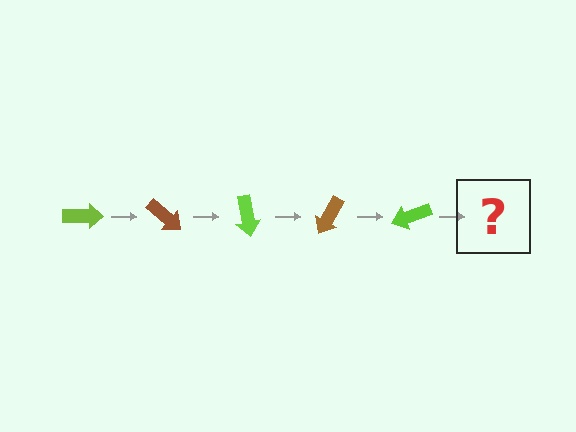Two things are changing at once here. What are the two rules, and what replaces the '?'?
The two rules are that it rotates 40 degrees each step and the color cycles through lime and brown. The '?' should be a brown arrow, rotated 200 degrees from the start.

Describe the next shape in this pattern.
It should be a brown arrow, rotated 200 degrees from the start.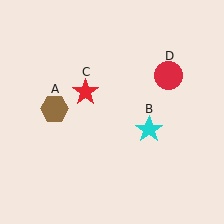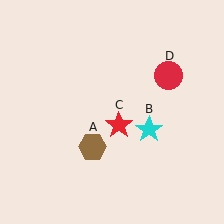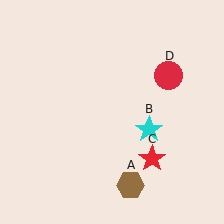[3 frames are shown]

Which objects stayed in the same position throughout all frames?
Cyan star (object B) and red circle (object D) remained stationary.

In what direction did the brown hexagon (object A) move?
The brown hexagon (object A) moved down and to the right.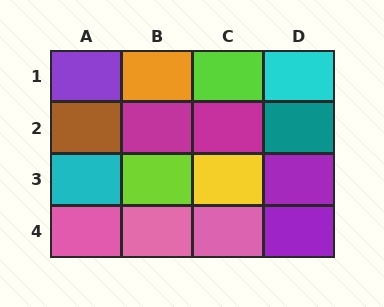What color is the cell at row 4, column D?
Purple.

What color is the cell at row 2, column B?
Magenta.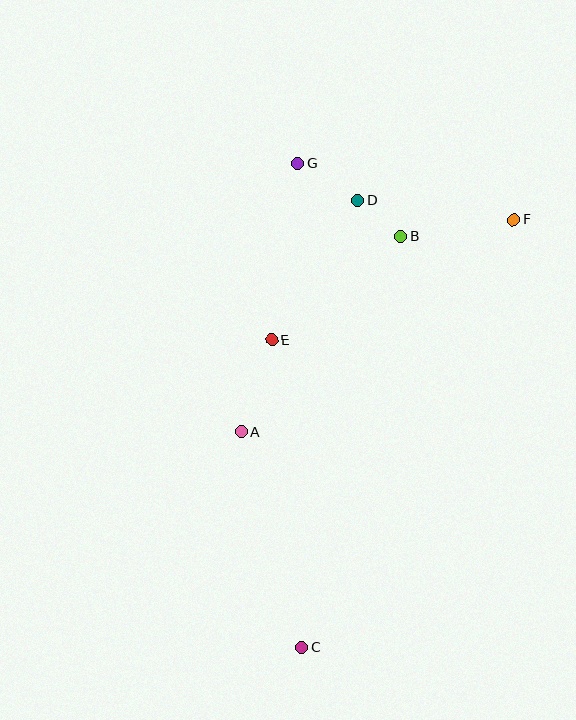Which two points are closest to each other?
Points B and D are closest to each other.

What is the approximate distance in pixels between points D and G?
The distance between D and G is approximately 71 pixels.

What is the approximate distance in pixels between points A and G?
The distance between A and G is approximately 275 pixels.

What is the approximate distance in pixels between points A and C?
The distance between A and C is approximately 224 pixels.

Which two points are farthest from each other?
Points C and G are farthest from each other.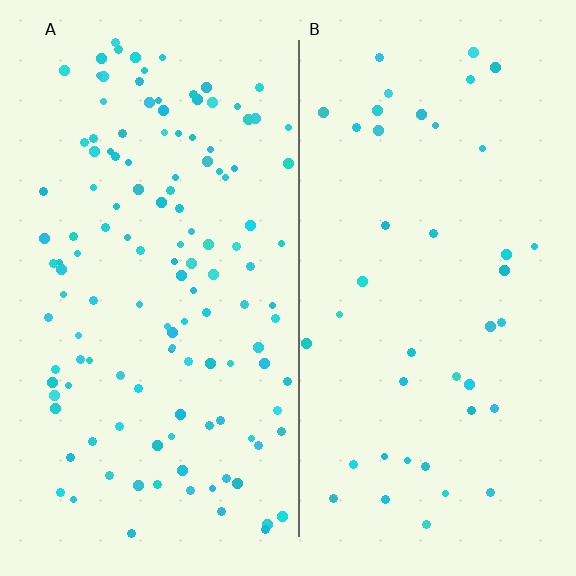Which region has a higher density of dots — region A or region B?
A (the left).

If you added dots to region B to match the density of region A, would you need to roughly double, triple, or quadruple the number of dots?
Approximately triple.